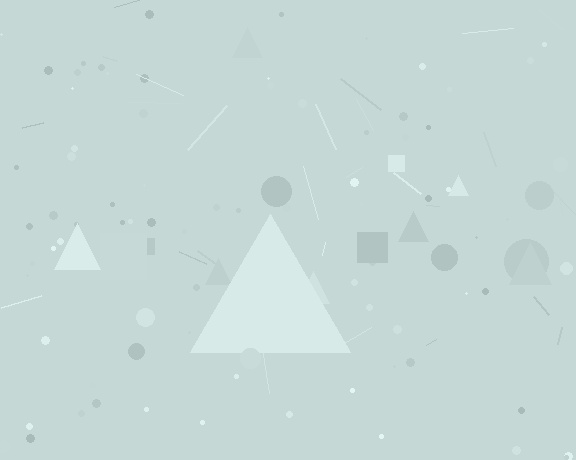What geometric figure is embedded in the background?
A triangle is embedded in the background.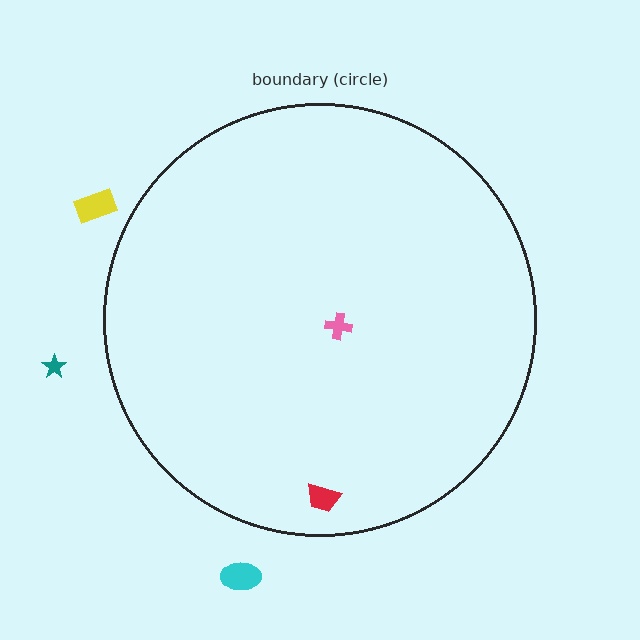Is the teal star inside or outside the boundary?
Outside.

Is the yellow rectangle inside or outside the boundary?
Outside.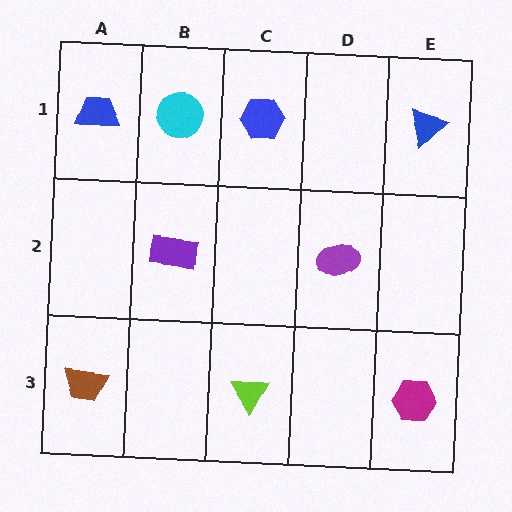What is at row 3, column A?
A brown trapezoid.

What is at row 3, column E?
A magenta hexagon.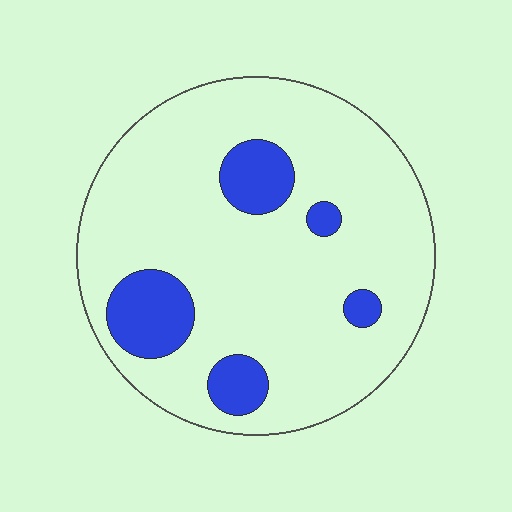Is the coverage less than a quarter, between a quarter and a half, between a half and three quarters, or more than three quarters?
Less than a quarter.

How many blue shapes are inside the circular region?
5.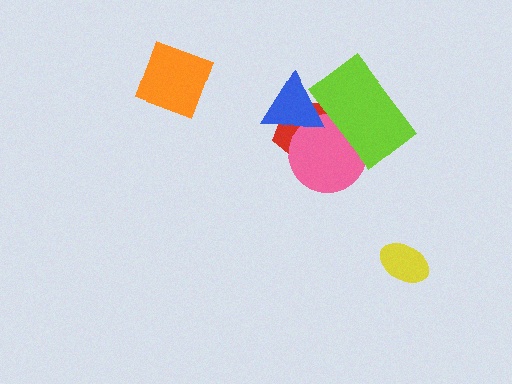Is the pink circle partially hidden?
Yes, it is partially covered by another shape.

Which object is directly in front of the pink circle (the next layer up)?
The blue triangle is directly in front of the pink circle.